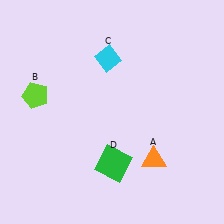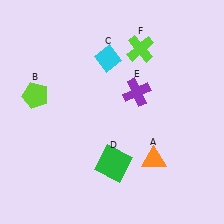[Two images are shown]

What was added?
A purple cross (E), a lime cross (F) were added in Image 2.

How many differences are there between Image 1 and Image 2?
There are 2 differences between the two images.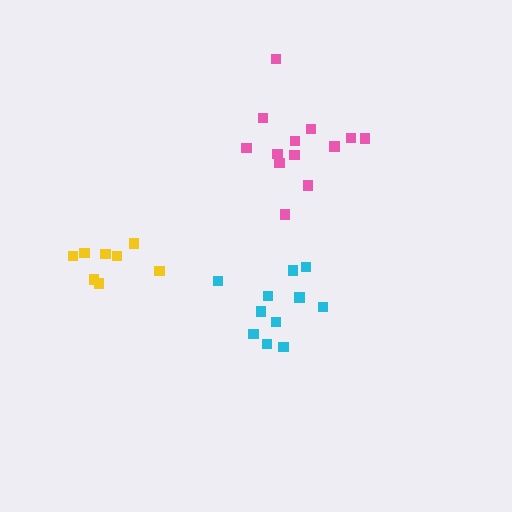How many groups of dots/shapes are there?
There are 3 groups.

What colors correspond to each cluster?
The clusters are colored: pink, yellow, cyan.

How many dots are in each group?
Group 1: 13 dots, Group 2: 8 dots, Group 3: 11 dots (32 total).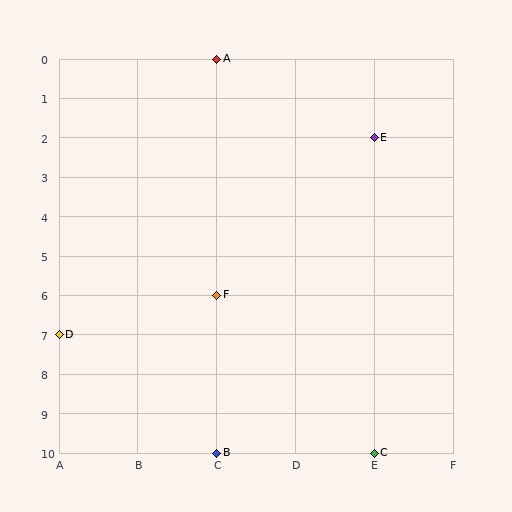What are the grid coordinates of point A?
Point A is at grid coordinates (C, 0).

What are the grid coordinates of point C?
Point C is at grid coordinates (E, 10).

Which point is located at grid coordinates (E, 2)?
Point E is at (E, 2).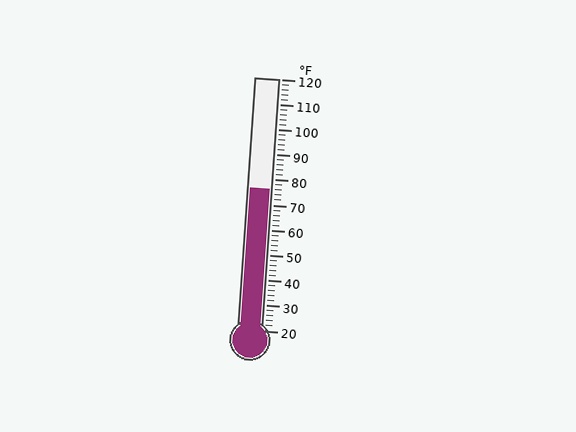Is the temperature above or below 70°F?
The temperature is above 70°F.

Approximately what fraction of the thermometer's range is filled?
The thermometer is filled to approximately 55% of its range.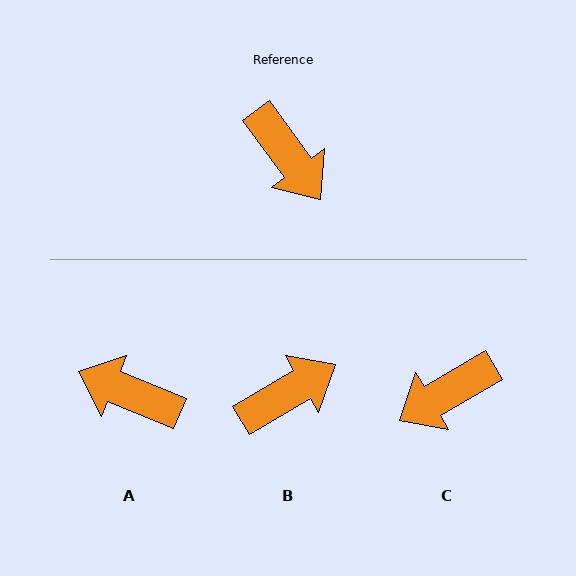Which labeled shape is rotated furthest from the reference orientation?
A, about 148 degrees away.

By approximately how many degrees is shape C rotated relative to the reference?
Approximately 96 degrees clockwise.